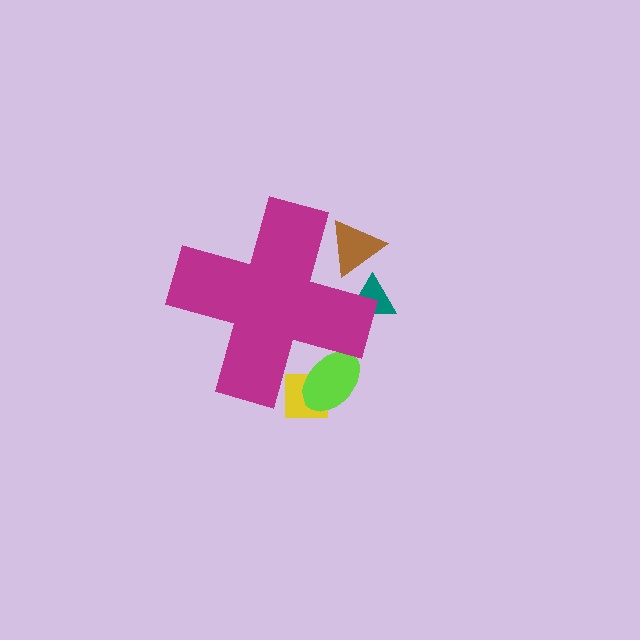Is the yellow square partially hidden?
Yes, the yellow square is partially hidden behind the magenta cross.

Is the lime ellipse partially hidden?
Yes, the lime ellipse is partially hidden behind the magenta cross.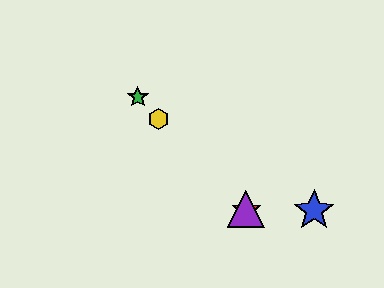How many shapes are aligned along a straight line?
4 shapes (the red star, the green star, the yellow hexagon, the purple triangle) are aligned along a straight line.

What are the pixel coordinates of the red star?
The red star is at (247, 210).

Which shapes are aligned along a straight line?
The red star, the green star, the yellow hexagon, the purple triangle are aligned along a straight line.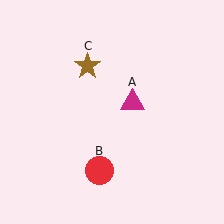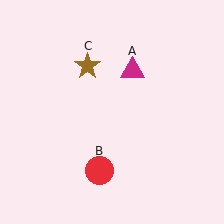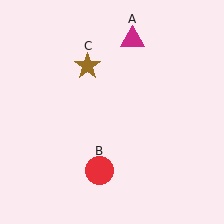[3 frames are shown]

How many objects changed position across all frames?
1 object changed position: magenta triangle (object A).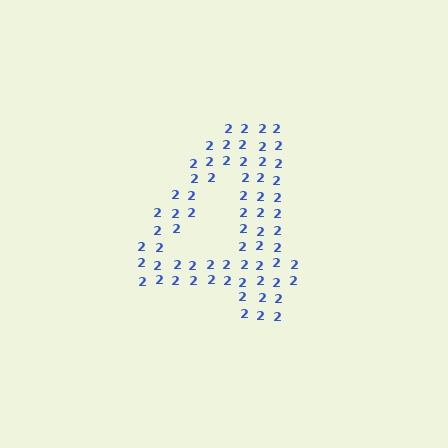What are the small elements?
The small elements are digit 2's.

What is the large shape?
The large shape is the digit 4.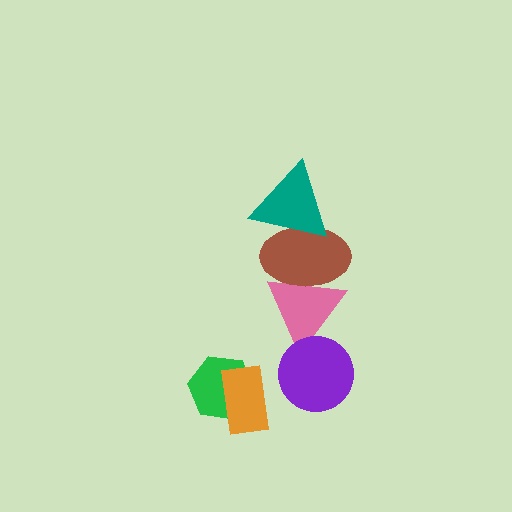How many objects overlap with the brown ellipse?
2 objects overlap with the brown ellipse.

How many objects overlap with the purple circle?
1 object overlaps with the purple circle.